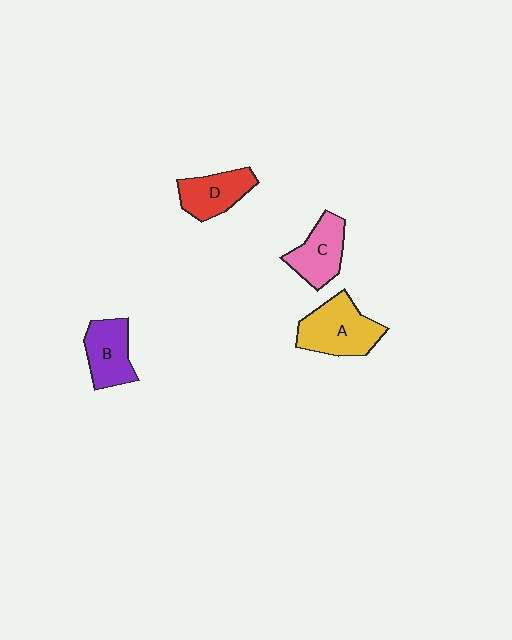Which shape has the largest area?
Shape A (yellow).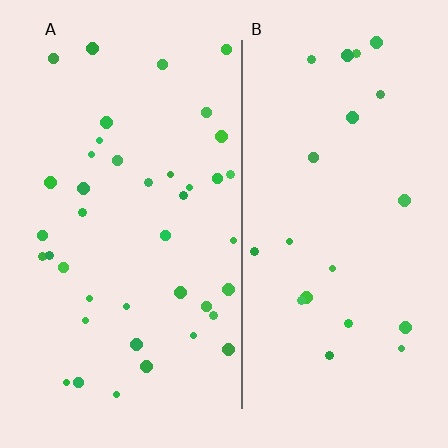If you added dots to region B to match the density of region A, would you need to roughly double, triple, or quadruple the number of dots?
Approximately double.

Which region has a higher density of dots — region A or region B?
A (the left).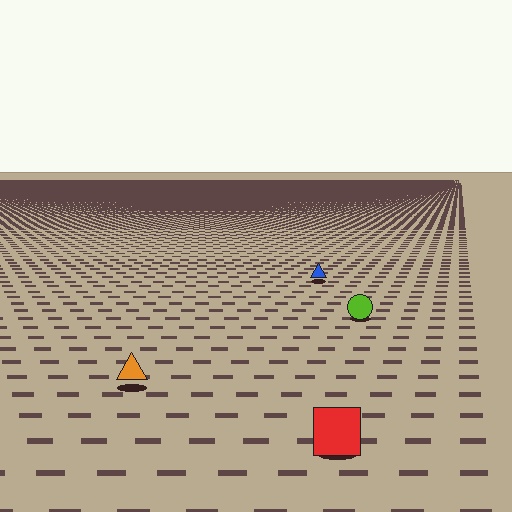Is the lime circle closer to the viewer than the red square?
No. The red square is closer — you can tell from the texture gradient: the ground texture is coarser near it.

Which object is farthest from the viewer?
The blue triangle is farthest from the viewer. It appears smaller and the ground texture around it is denser.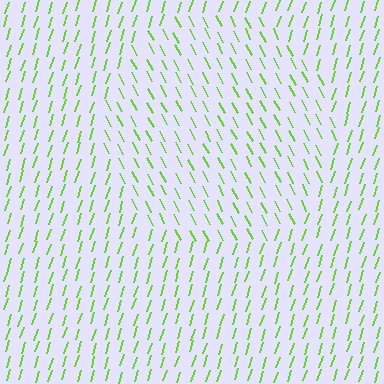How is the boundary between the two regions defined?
The boundary is defined purely by a change in line orientation (approximately 45 degrees difference). All lines are the same color and thickness.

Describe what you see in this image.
The image is filled with small lime line segments. A circle region in the image has lines oriented differently from the surrounding lines, creating a visible texture boundary.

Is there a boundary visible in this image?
Yes, there is a texture boundary formed by a change in line orientation.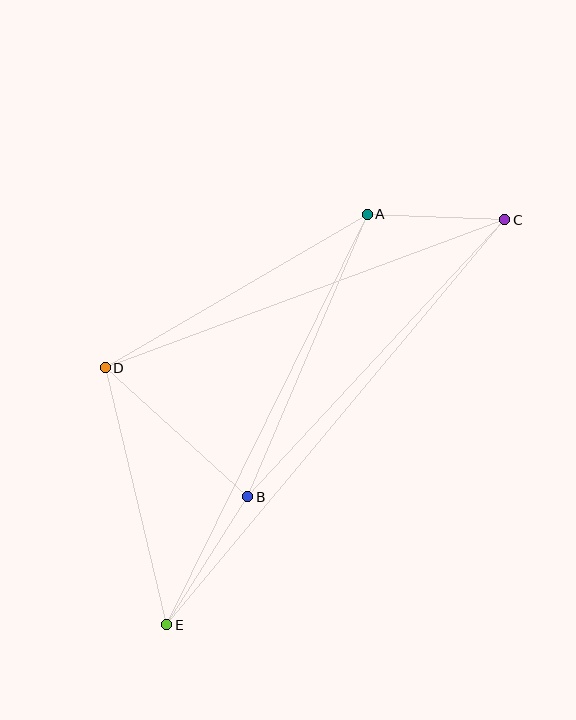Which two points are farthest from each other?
Points C and E are farthest from each other.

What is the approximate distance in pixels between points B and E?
The distance between B and E is approximately 151 pixels.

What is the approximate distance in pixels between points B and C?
The distance between B and C is approximately 378 pixels.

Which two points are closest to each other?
Points A and C are closest to each other.